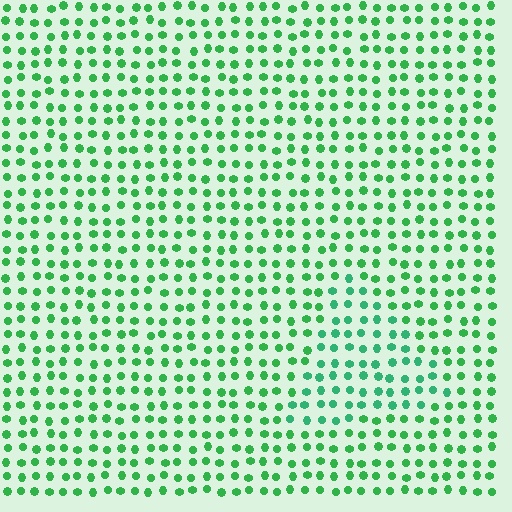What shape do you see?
I see a triangle.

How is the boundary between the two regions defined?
The boundary is defined purely by a slight shift in hue (about 19 degrees). Spacing, size, and orientation are identical on both sides.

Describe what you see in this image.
The image is filled with small green elements in a uniform arrangement. A triangle-shaped region is visible where the elements are tinted to a slightly different hue, forming a subtle color boundary.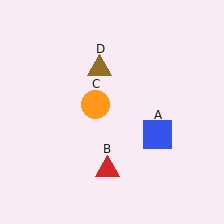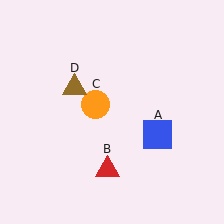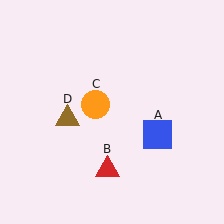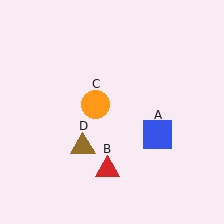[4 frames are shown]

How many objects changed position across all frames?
1 object changed position: brown triangle (object D).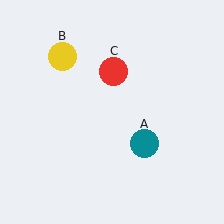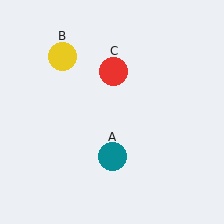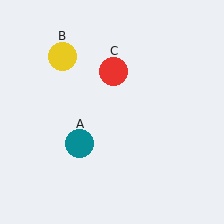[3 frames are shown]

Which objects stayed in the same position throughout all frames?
Yellow circle (object B) and red circle (object C) remained stationary.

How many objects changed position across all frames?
1 object changed position: teal circle (object A).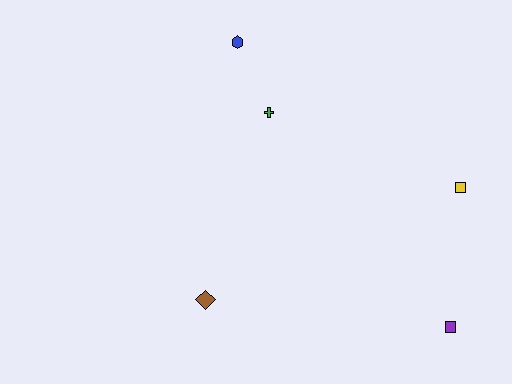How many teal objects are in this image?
There are no teal objects.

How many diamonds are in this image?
There is 1 diamond.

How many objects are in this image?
There are 5 objects.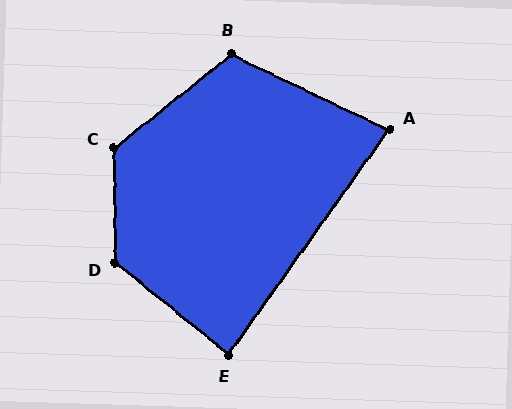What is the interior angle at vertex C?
Approximately 129 degrees (obtuse).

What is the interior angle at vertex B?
Approximately 115 degrees (obtuse).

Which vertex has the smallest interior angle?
A, at approximately 80 degrees.